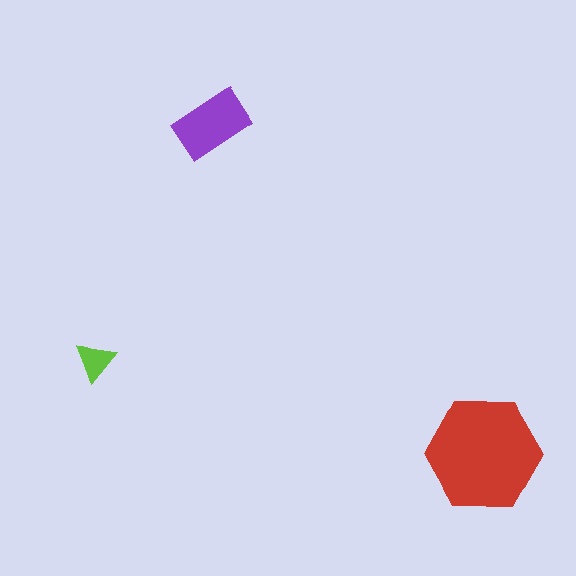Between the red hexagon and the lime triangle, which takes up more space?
The red hexagon.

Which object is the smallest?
The lime triangle.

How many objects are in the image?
There are 3 objects in the image.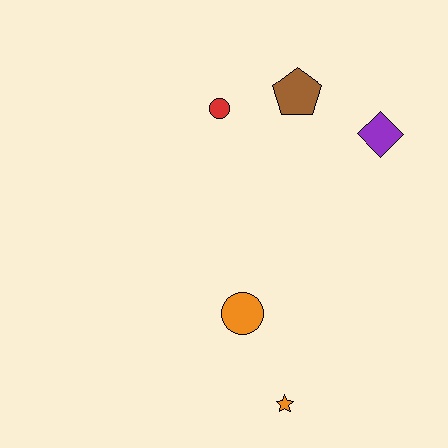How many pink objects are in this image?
There are no pink objects.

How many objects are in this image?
There are 5 objects.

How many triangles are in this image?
There are no triangles.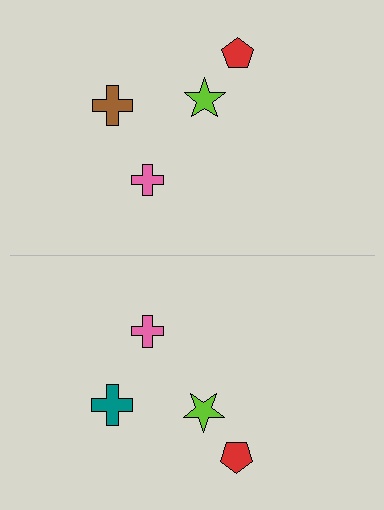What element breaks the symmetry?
The teal cross on the bottom side breaks the symmetry — its mirror counterpart is brown.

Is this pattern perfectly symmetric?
No, the pattern is not perfectly symmetric. The teal cross on the bottom side breaks the symmetry — its mirror counterpart is brown.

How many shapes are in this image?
There are 8 shapes in this image.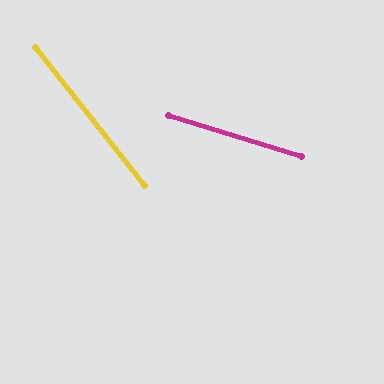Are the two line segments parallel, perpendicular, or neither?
Neither parallel nor perpendicular — they differ by about 35°.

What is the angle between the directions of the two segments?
Approximately 35 degrees.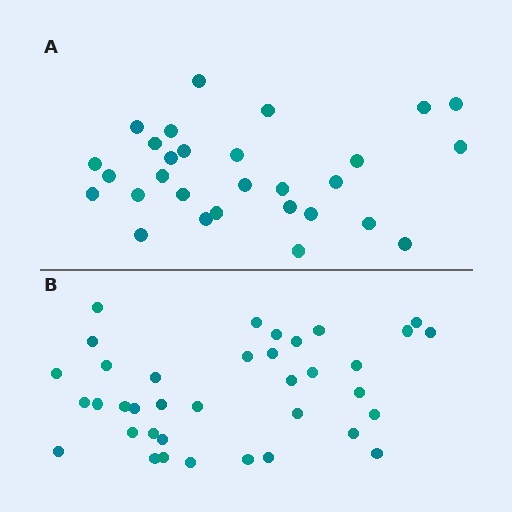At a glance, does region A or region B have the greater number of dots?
Region B (the bottom region) has more dots.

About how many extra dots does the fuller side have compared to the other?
Region B has roughly 8 or so more dots than region A.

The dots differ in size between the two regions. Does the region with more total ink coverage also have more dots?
No. Region A has more total ink coverage because its dots are larger, but region B actually contains more individual dots. Total area can be misleading — the number of items is what matters here.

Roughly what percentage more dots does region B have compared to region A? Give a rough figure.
About 30% more.